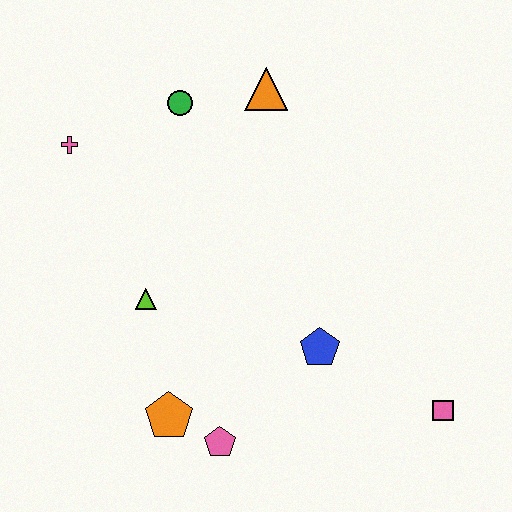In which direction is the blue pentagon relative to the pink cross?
The blue pentagon is to the right of the pink cross.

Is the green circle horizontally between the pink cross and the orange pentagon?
No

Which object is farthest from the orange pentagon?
The orange triangle is farthest from the orange pentagon.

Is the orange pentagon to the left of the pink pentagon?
Yes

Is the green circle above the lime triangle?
Yes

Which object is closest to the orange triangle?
The green circle is closest to the orange triangle.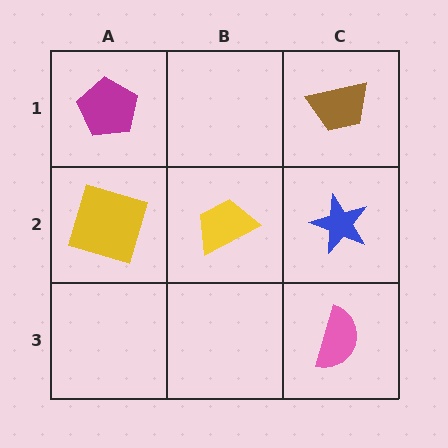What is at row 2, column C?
A blue star.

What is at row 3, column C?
A pink semicircle.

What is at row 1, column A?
A magenta pentagon.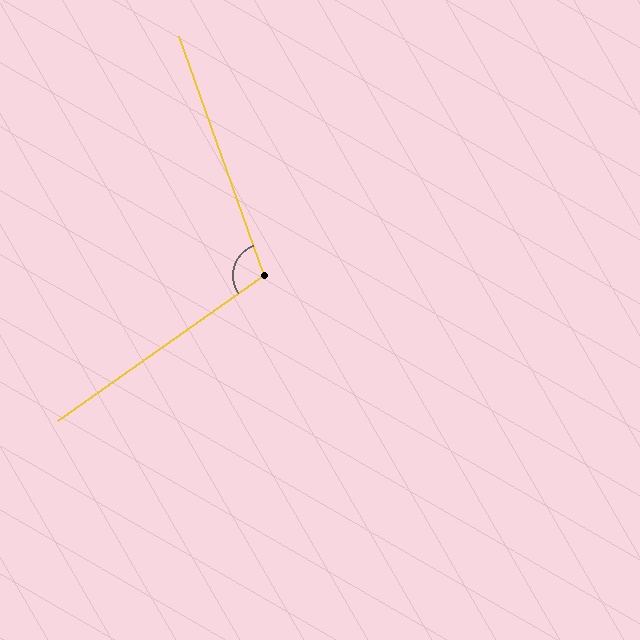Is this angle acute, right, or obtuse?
It is obtuse.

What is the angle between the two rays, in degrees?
Approximately 106 degrees.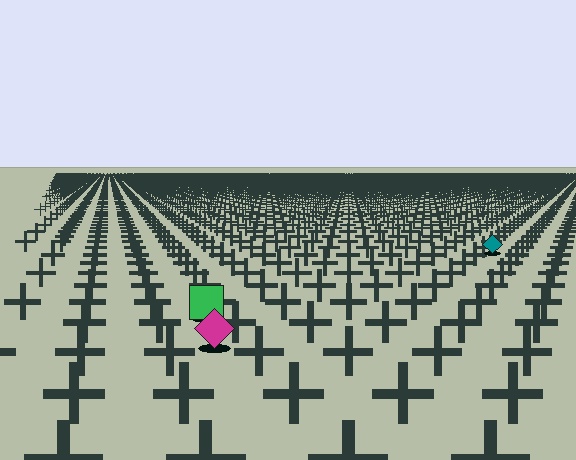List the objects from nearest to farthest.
From nearest to farthest: the magenta diamond, the green square, the teal diamond.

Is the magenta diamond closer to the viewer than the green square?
Yes. The magenta diamond is closer — you can tell from the texture gradient: the ground texture is coarser near it.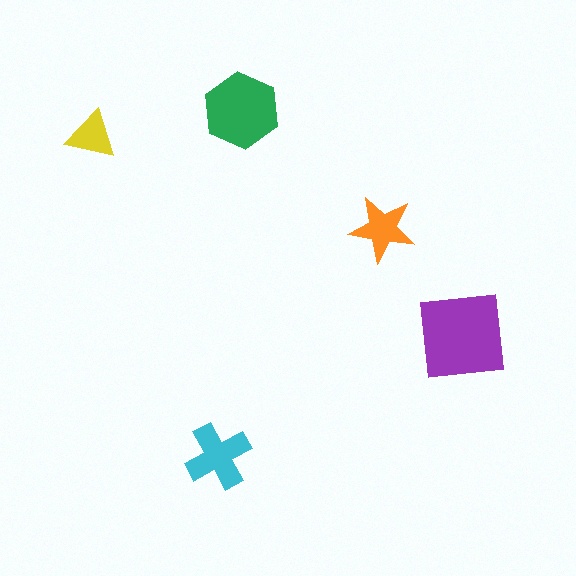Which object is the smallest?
The yellow triangle.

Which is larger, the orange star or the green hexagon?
The green hexagon.